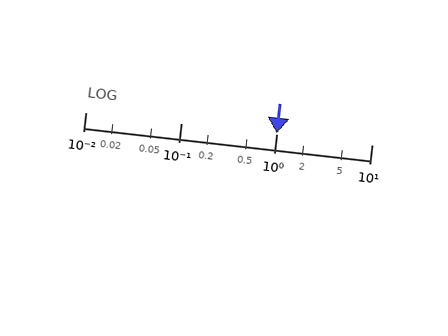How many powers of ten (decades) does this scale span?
The scale spans 3 decades, from 0.01 to 10.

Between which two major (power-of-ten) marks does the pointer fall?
The pointer is between 1 and 10.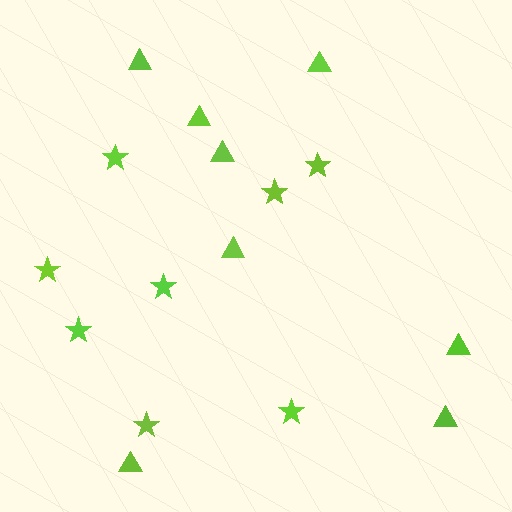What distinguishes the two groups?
There are 2 groups: one group of triangles (8) and one group of stars (8).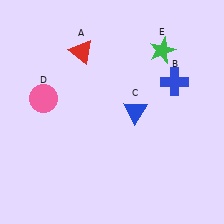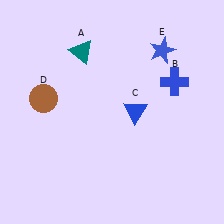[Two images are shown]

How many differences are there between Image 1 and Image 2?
There are 3 differences between the two images.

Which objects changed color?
A changed from red to teal. D changed from pink to brown. E changed from green to blue.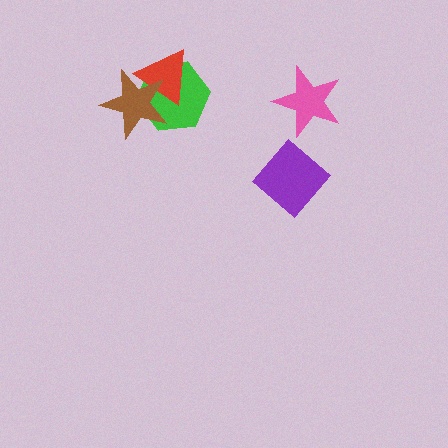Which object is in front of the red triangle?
The brown star is in front of the red triangle.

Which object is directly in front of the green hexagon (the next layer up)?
The red triangle is directly in front of the green hexagon.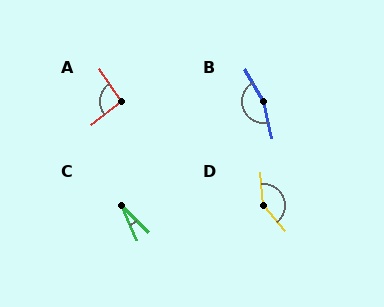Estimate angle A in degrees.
Approximately 94 degrees.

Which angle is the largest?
B, at approximately 164 degrees.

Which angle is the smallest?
C, at approximately 21 degrees.